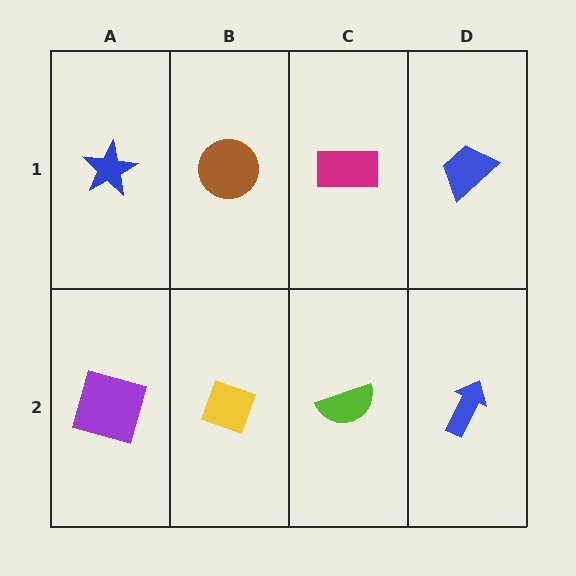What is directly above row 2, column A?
A blue star.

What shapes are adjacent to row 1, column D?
A blue arrow (row 2, column D), a magenta rectangle (row 1, column C).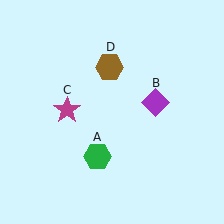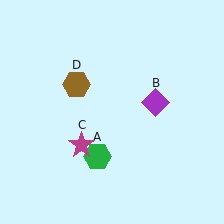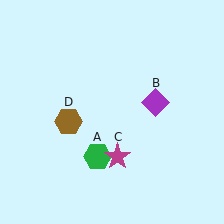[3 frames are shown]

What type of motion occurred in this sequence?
The magenta star (object C), brown hexagon (object D) rotated counterclockwise around the center of the scene.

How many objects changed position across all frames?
2 objects changed position: magenta star (object C), brown hexagon (object D).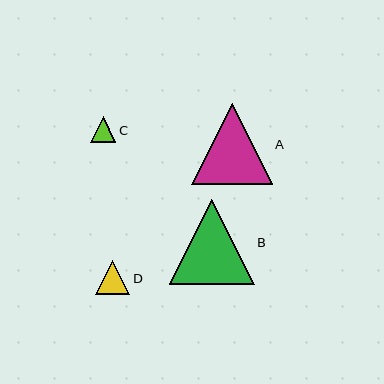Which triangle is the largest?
Triangle B is the largest with a size of approximately 85 pixels.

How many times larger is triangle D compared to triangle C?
Triangle D is approximately 1.3 times the size of triangle C.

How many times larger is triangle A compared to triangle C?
Triangle A is approximately 3.1 times the size of triangle C.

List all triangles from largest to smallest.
From largest to smallest: B, A, D, C.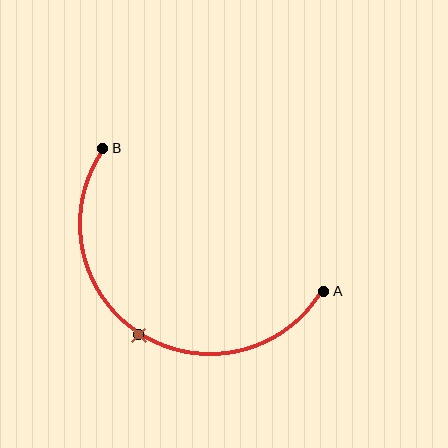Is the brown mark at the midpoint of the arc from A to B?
Yes. The brown mark lies on the arc at equal arc-length from both A and B — it is the arc midpoint.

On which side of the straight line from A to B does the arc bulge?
The arc bulges below the straight line connecting A and B.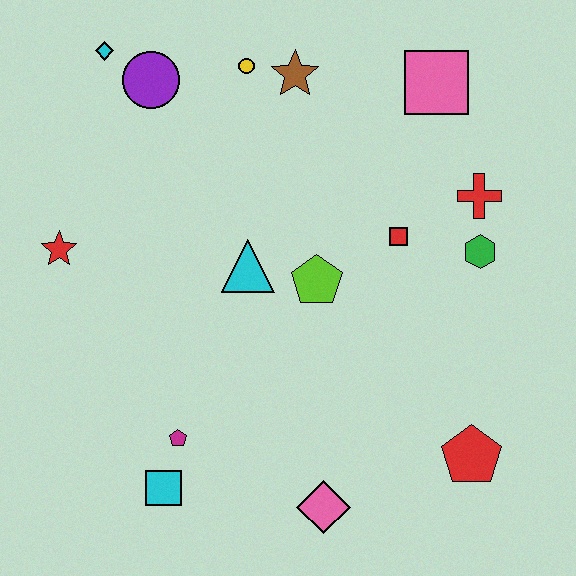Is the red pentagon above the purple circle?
No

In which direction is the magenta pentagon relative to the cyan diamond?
The magenta pentagon is below the cyan diamond.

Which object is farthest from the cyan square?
The pink square is farthest from the cyan square.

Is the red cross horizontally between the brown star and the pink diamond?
No